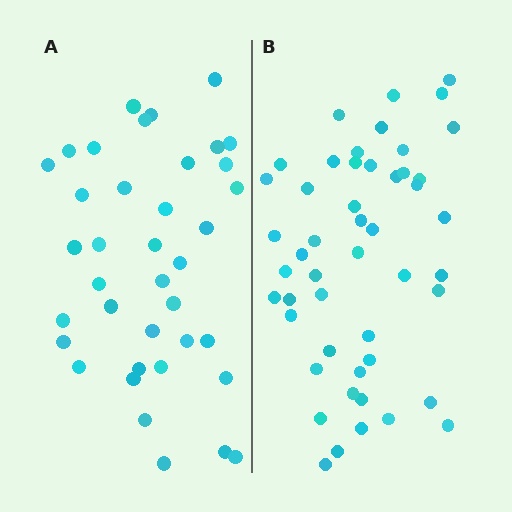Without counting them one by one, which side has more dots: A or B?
Region B (the right region) has more dots.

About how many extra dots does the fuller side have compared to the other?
Region B has roughly 12 or so more dots than region A.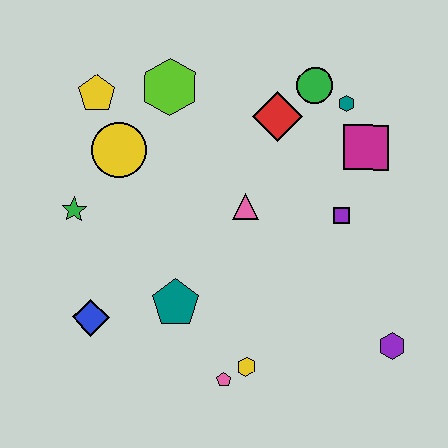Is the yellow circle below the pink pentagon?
No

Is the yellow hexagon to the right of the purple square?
No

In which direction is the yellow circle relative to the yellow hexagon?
The yellow circle is above the yellow hexagon.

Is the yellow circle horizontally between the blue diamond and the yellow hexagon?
Yes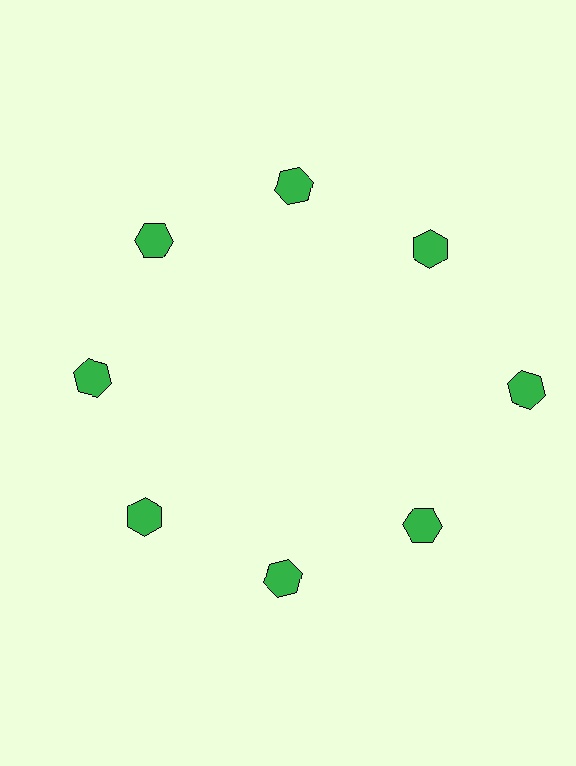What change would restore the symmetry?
The symmetry would be restored by moving it inward, back onto the ring so that all 8 hexagons sit at equal angles and equal distance from the center.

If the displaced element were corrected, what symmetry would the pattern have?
It would have 8-fold rotational symmetry — the pattern would map onto itself every 45 degrees.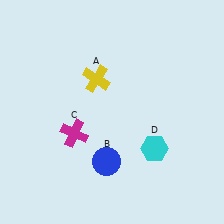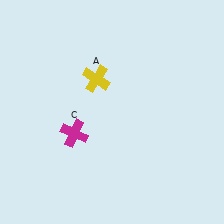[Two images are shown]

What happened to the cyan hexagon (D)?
The cyan hexagon (D) was removed in Image 2. It was in the bottom-right area of Image 1.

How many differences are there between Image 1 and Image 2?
There are 2 differences between the two images.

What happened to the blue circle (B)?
The blue circle (B) was removed in Image 2. It was in the bottom-left area of Image 1.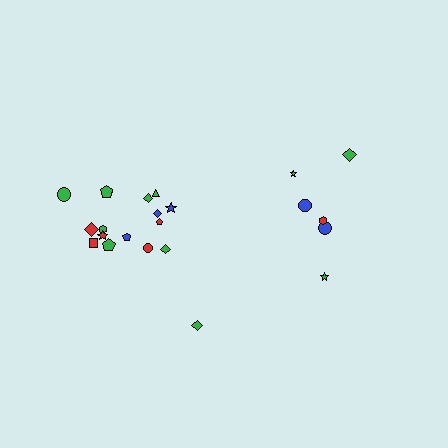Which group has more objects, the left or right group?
The left group.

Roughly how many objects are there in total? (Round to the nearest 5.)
Roughly 25 objects in total.